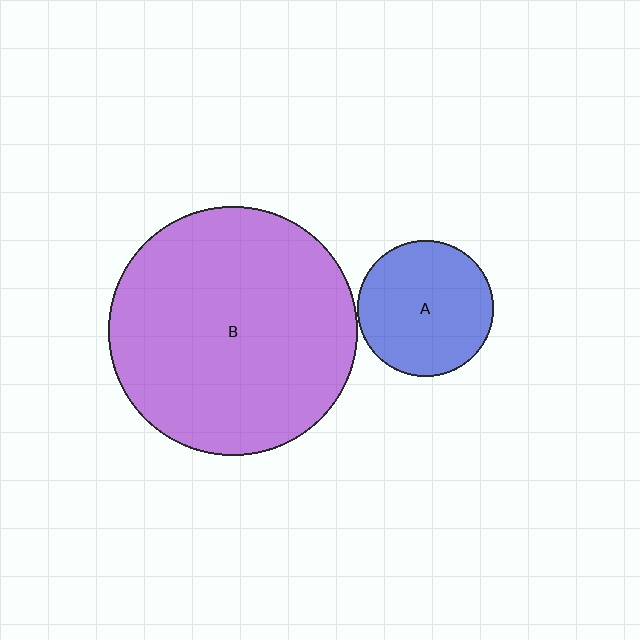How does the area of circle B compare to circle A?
Approximately 3.3 times.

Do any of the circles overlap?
No, none of the circles overlap.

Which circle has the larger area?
Circle B (purple).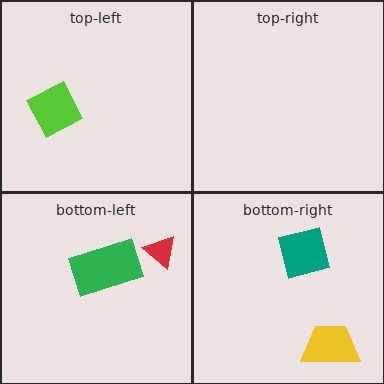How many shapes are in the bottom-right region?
2.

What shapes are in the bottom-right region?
The teal square, the yellow trapezoid.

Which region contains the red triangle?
The bottom-left region.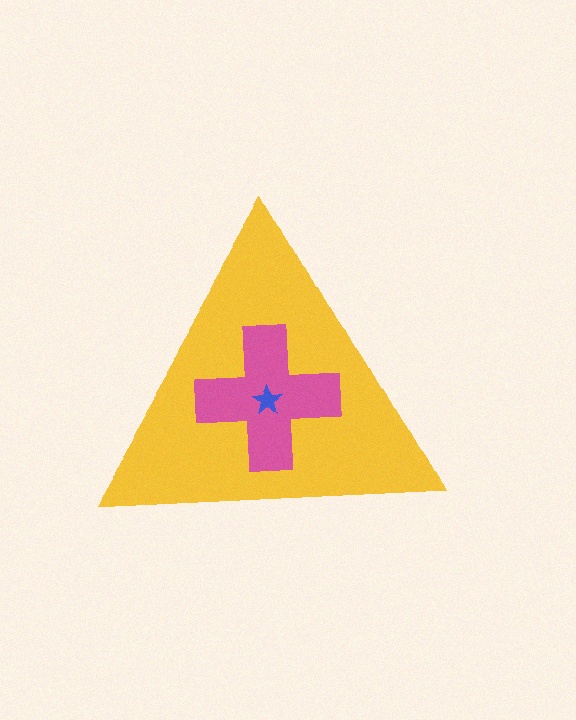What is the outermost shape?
The yellow triangle.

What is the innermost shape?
The blue star.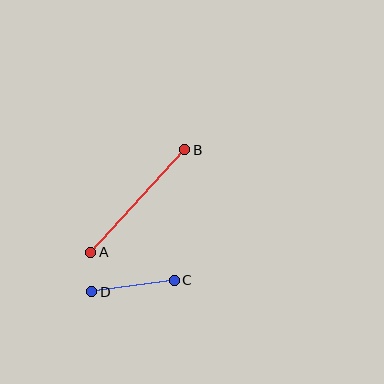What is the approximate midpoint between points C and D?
The midpoint is at approximately (133, 286) pixels.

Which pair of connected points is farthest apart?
Points A and B are farthest apart.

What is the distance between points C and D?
The distance is approximately 83 pixels.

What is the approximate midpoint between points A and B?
The midpoint is at approximately (138, 201) pixels.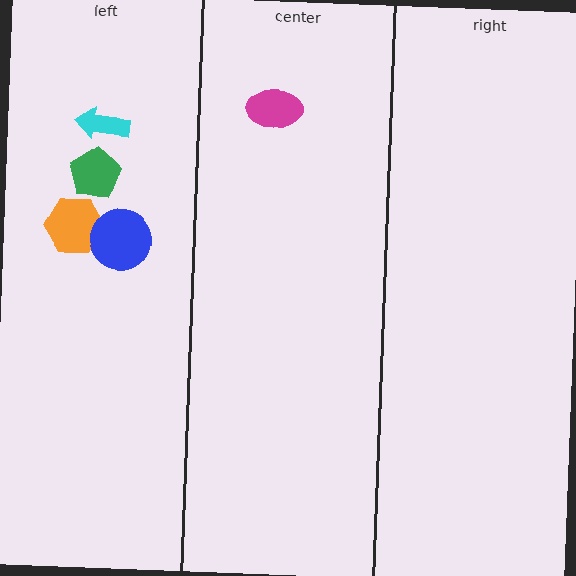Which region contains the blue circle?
The left region.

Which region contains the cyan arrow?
The left region.